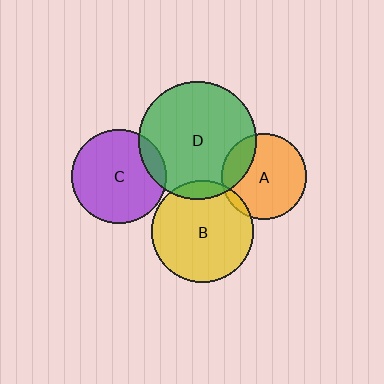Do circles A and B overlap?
Yes.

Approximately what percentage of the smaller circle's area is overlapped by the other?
Approximately 5%.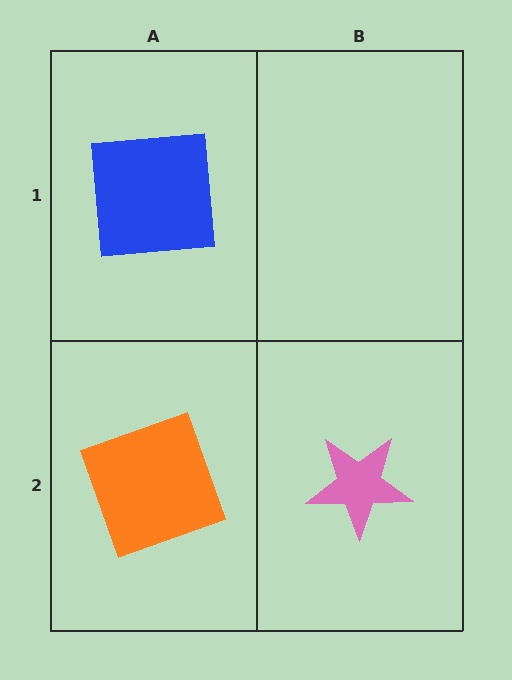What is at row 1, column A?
A blue square.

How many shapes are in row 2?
2 shapes.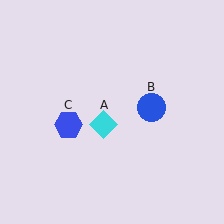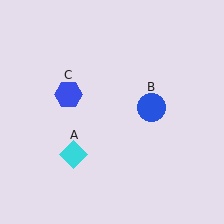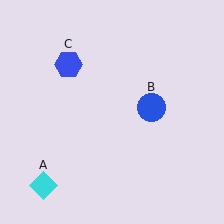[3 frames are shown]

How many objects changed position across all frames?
2 objects changed position: cyan diamond (object A), blue hexagon (object C).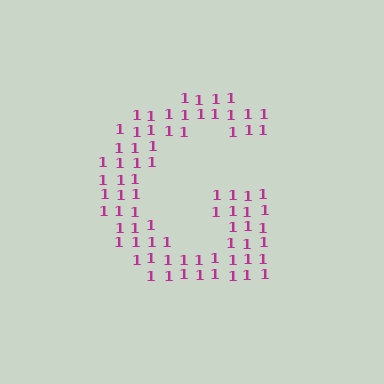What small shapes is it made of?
It is made of small digit 1's.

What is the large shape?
The large shape is the letter G.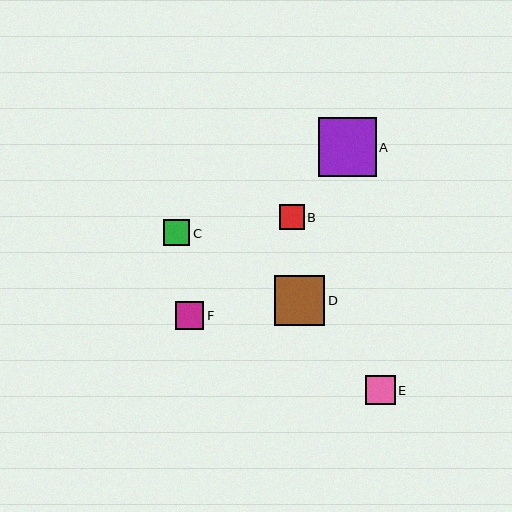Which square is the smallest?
Square B is the smallest with a size of approximately 25 pixels.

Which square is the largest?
Square A is the largest with a size of approximately 58 pixels.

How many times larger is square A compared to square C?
Square A is approximately 2.3 times the size of square C.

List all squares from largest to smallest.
From largest to smallest: A, D, E, F, C, B.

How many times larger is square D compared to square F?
Square D is approximately 1.8 times the size of square F.